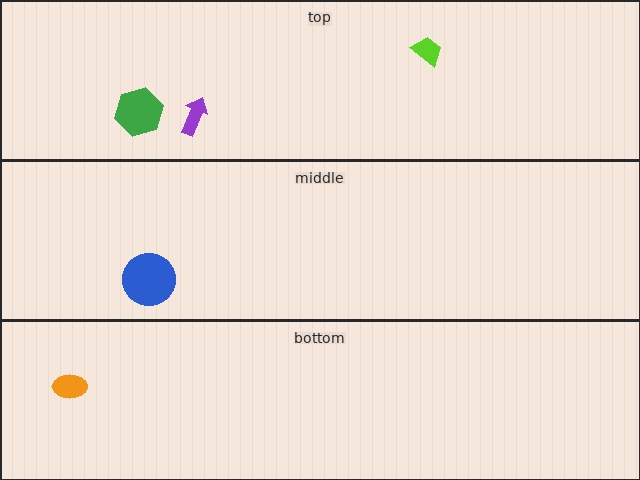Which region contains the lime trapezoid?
The top region.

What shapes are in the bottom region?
The orange ellipse.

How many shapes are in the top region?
3.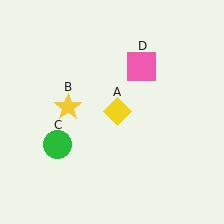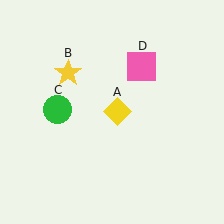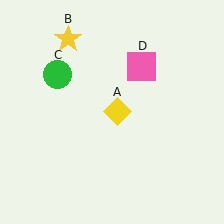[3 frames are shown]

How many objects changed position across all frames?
2 objects changed position: yellow star (object B), green circle (object C).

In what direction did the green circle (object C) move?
The green circle (object C) moved up.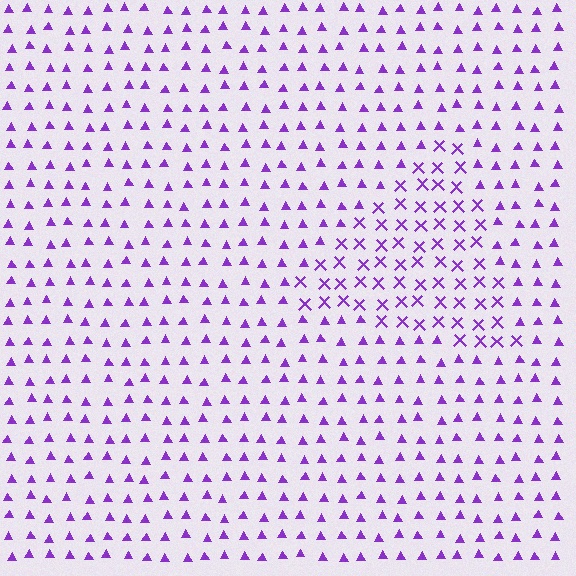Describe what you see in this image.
The image is filled with small purple elements arranged in a uniform grid. A triangle-shaped region contains X marks, while the surrounding area contains triangles. The boundary is defined purely by the change in element shape.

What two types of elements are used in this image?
The image uses X marks inside the triangle region and triangles outside it.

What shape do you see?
I see a triangle.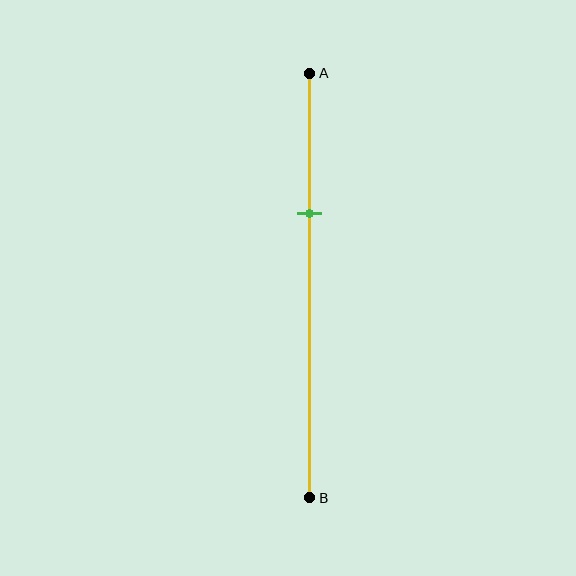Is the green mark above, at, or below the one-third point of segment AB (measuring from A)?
The green mark is approximately at the one-third point of segment AB.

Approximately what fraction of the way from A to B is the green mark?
The green mark is approximately 35% of the way from A to B.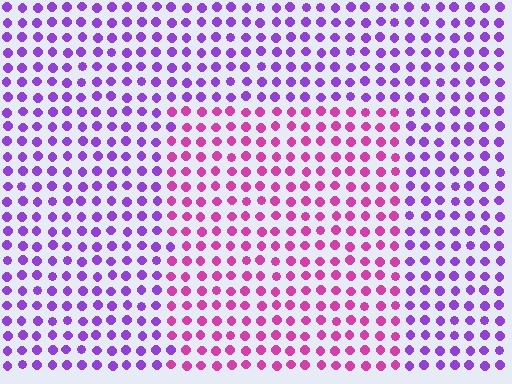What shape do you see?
I see a rectangle.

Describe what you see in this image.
The image is filled with small purple elements in a uniform arrangement. A rectangle-shaped region is visible where the elements are tinted to a slightly different hue, forming a subtle color boundary.